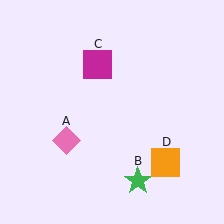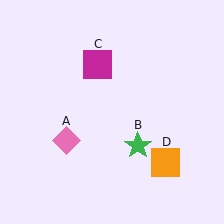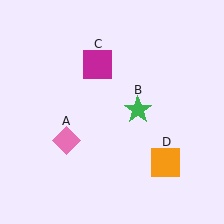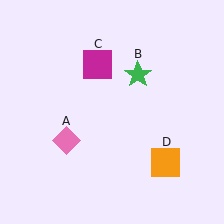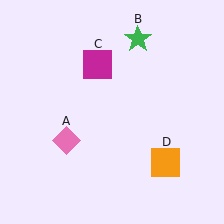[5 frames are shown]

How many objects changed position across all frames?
1 object changed position: green star (object B).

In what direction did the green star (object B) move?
The green star (object B) moved up.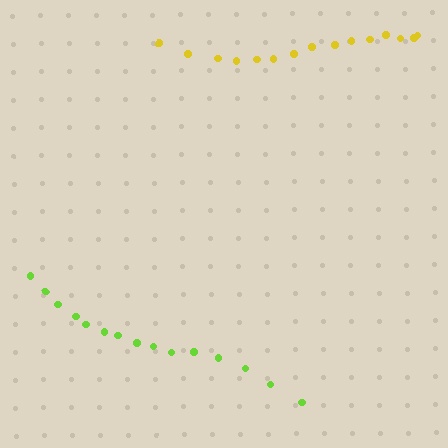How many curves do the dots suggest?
There are 2 distinct paths.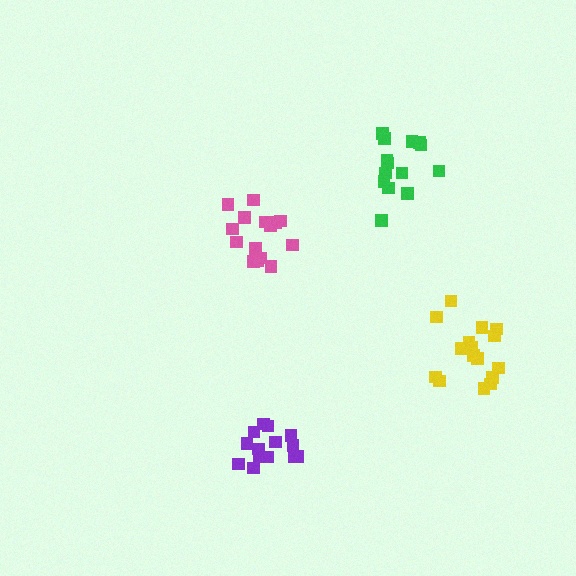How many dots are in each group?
Group 1: 14 dots, Group 2: 14 dots, Group 3: 16 dots, Group 4: 15 dots (59 total).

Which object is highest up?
The green cluster is topmost.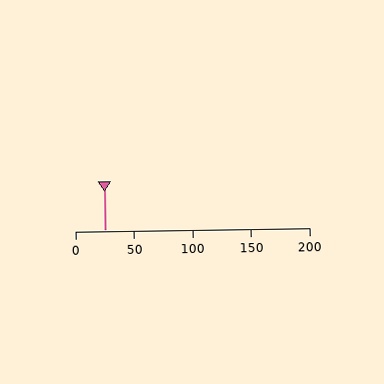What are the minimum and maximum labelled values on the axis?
The axis runs from 0 to 200.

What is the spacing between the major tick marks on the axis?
The major ticks are spaced 50 apart.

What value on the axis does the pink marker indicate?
The marker indicates approximately 25.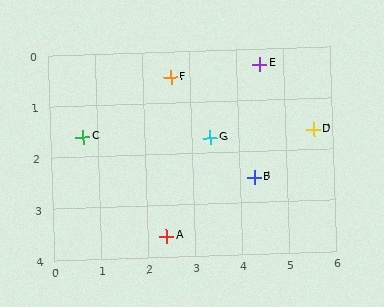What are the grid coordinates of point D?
Point D is at approximately (5.6, 1.6).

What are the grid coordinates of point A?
Point A is at approximately (2.4, 3.6).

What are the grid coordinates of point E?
Point E is at approximately (4.5, 0.3).